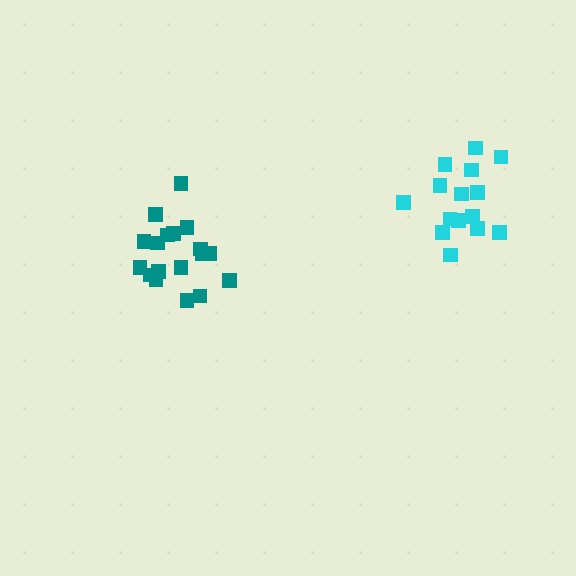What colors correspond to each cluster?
The clusters are colored: teal, cyan.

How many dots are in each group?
Group 1: 18 dots, Group 2: 15 dots (33 total).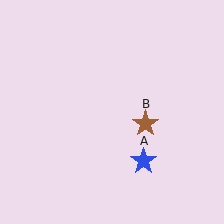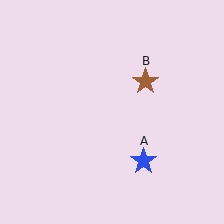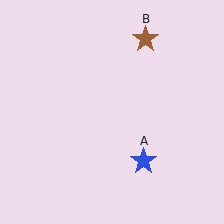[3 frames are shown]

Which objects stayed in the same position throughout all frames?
Blue star (object A) remained stationary.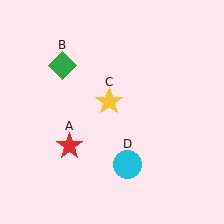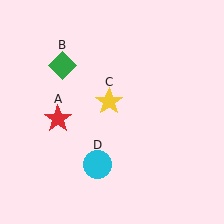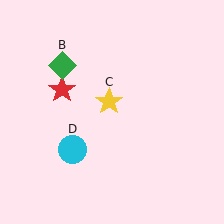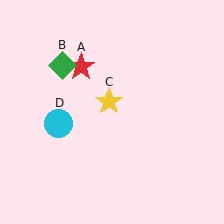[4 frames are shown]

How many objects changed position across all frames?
2 objects changed position: red star (object A), cyan circle (object D).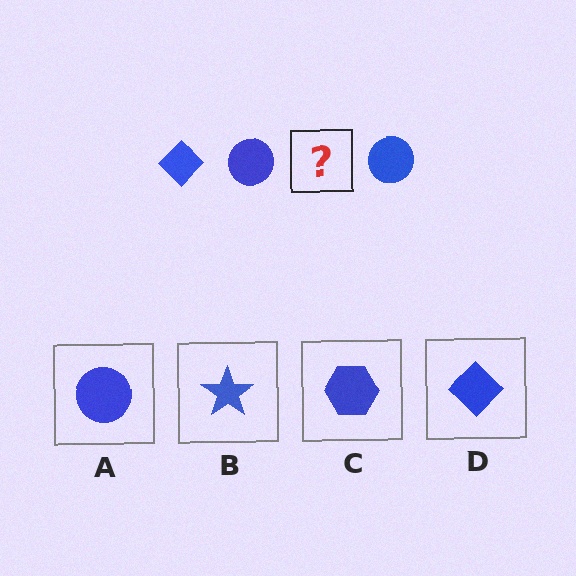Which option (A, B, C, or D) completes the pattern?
D.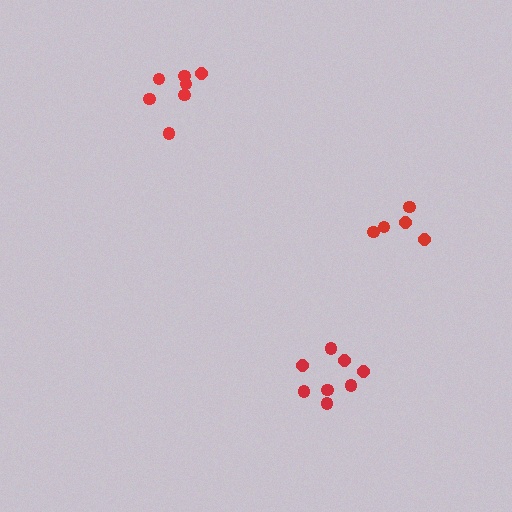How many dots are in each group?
Group 1: 8 dots, Group 2: 7 dots, Group 3: 5 dots (20 total).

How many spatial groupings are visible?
There are 3 spatial groupings.